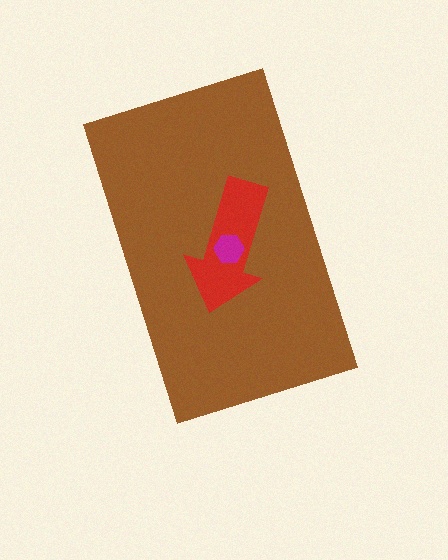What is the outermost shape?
The brown rectangle.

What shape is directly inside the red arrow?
The magenta hexagon.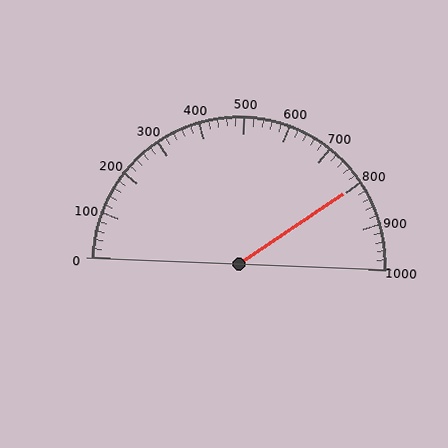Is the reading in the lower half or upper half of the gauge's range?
The reading is in the upper half of the range (0 to 1000).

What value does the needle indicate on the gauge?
The needle indicates approximately 800.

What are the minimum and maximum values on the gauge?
The gauge ranges from 0 to 1000.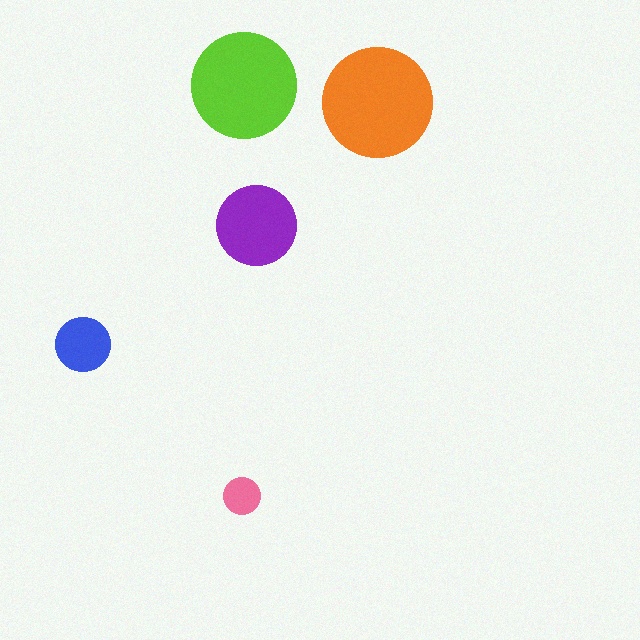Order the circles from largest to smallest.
the orange one, the lime one, the purple one, the blue one, the pink one.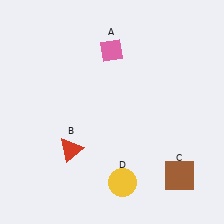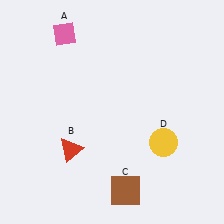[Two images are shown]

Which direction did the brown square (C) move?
The brown square (C) moved left.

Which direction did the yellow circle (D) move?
The yellow circle (D) moved right.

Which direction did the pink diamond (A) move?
The pink diamond (A) moved left.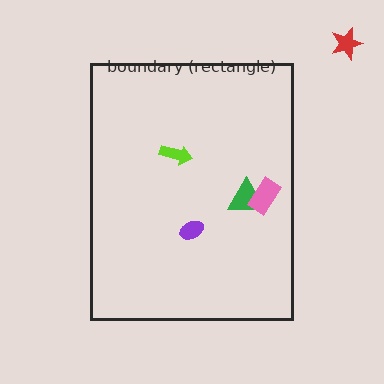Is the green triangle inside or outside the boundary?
Inside.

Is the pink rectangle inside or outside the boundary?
Inside.